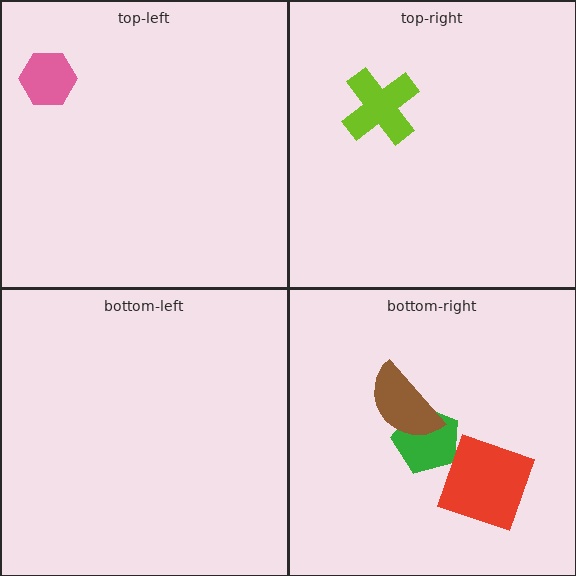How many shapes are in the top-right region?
1.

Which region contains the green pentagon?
The bottom-right region.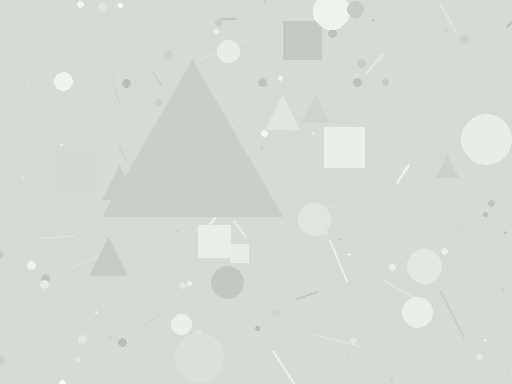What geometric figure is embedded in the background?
A triangle is embedded in the background.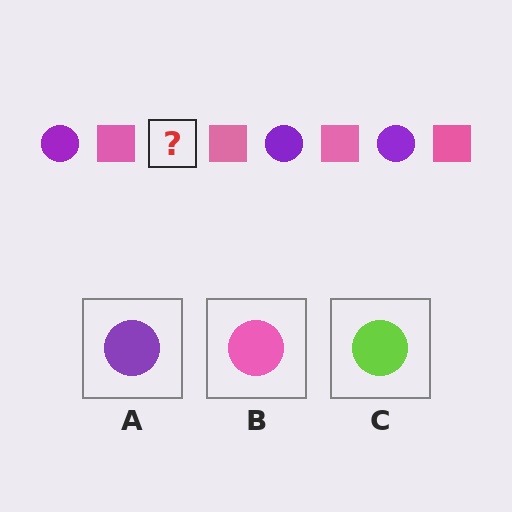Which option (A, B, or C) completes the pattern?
A.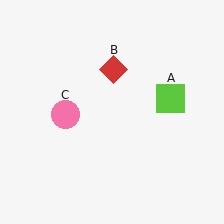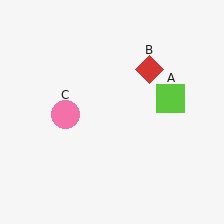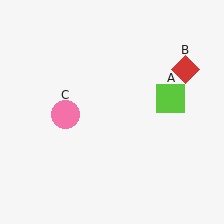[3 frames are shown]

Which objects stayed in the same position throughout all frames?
Lime square (object A) and pink circle (object C) remained stationary.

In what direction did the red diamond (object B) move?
The red diamond (object B) moved right.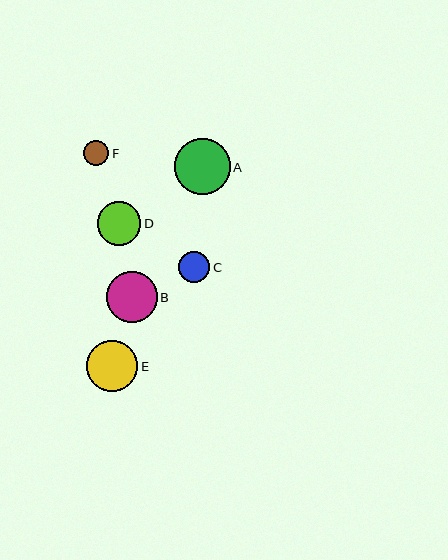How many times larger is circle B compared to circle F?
Circle B is approximately 2.0 times the size of circle F.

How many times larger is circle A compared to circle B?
Circle A is approximately 1.1 times the size of circle B.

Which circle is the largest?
Circle A is the largest with a size of approximately 56 pixels.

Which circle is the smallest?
Circle F is the smallest with a size of approximately 25 pixels.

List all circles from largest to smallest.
From largest to smallest: A, E, B, D, C, F.